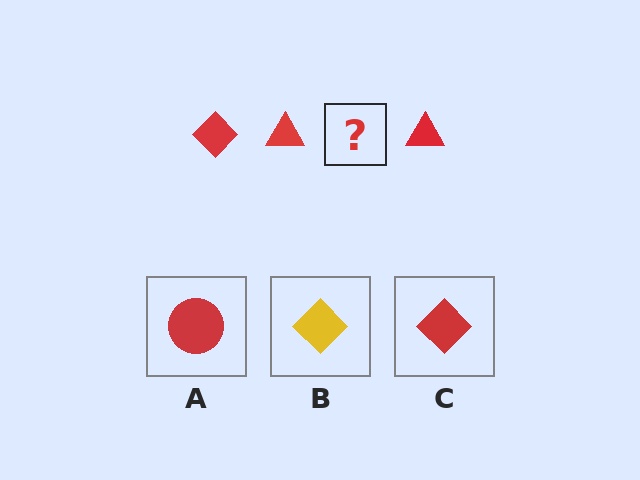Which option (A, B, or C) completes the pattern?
C.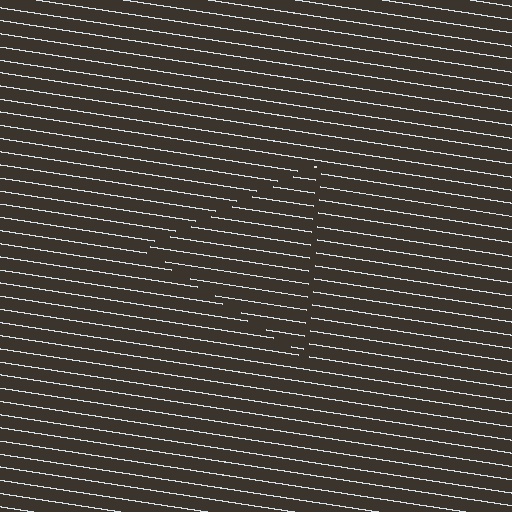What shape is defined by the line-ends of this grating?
An illusory triangle. The interior of the shape contains the same grating, shifted by half a period — the contour is defined by the phase discontinuity where line-ends from the inner and outer gratings abut.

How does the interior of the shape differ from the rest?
The interior of the shape contains the same grating, shifted by half a period — the contour is defined by the phase discontinuity where line-ends from the inner and outer gratings abut.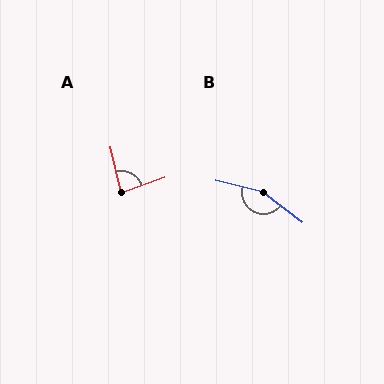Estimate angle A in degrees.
Approximately 84 degrees.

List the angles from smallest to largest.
A (84°), B (156°).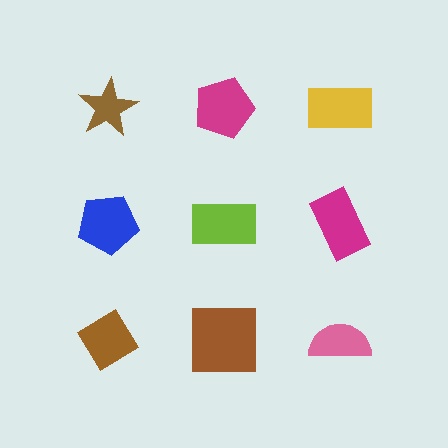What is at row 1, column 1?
A brown star.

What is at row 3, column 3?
A pink semicircle.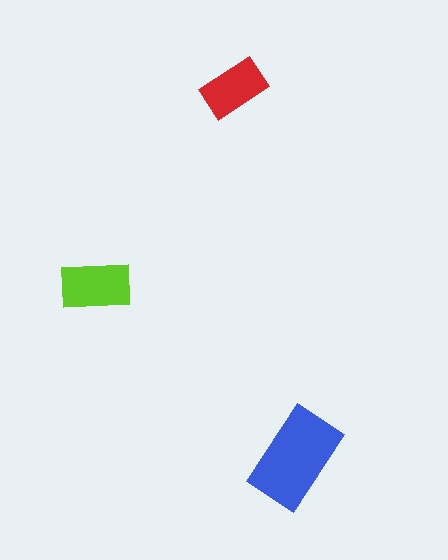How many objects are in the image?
There are 3 objects in the image.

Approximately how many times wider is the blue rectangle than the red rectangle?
About 1.5 times wider.